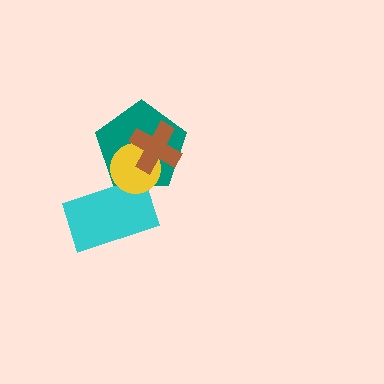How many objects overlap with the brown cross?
2 objects overlap with the brown cross.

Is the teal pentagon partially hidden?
Yes, it is partially covered by another shape.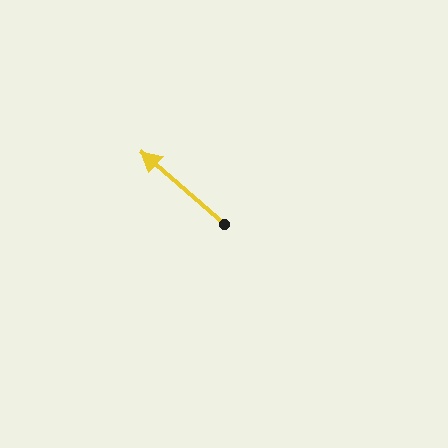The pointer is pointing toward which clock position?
Roughly 10 o'clock.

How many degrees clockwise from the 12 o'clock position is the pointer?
Approximately 311 degrees.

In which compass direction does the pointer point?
Northwest.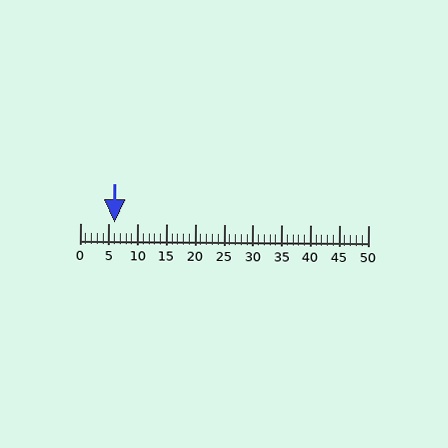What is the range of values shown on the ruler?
The ruler shows values from 0 to 50.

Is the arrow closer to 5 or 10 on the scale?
The arrow is closer to 5.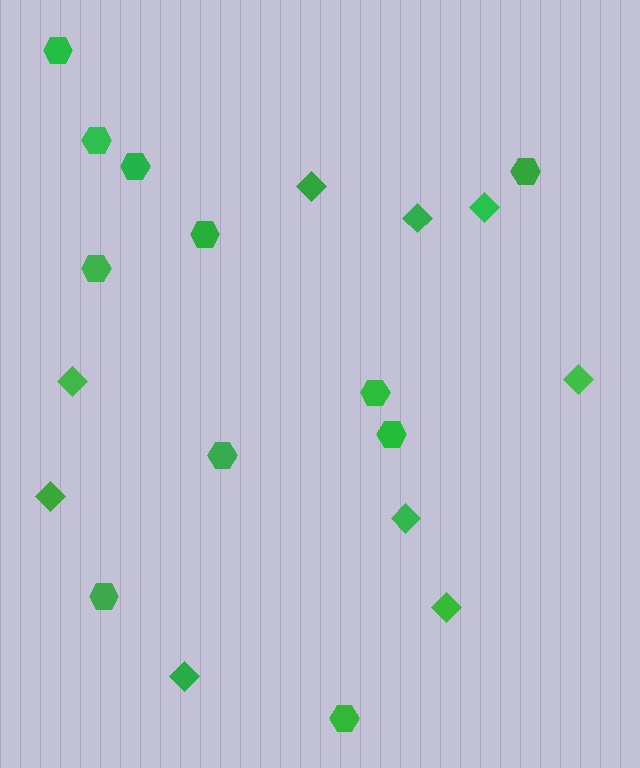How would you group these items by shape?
There are 2 groups: one group of diamonds (9) and one group of hexagons (11).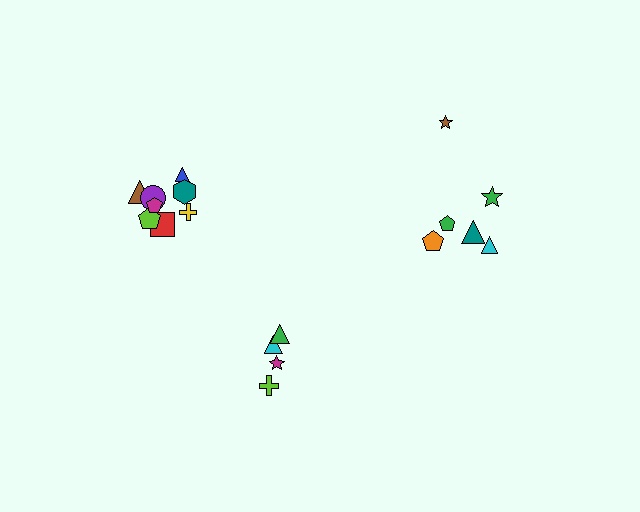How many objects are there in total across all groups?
There are 18 objects.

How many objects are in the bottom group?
There are 4 objects.